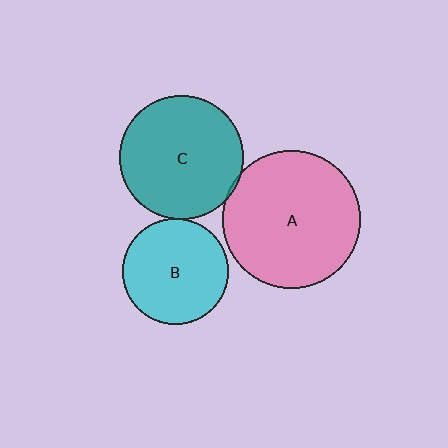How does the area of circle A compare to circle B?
Approximately 1.7 times.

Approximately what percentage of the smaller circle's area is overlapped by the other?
Approximately 5%.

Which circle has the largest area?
Circle A (pink).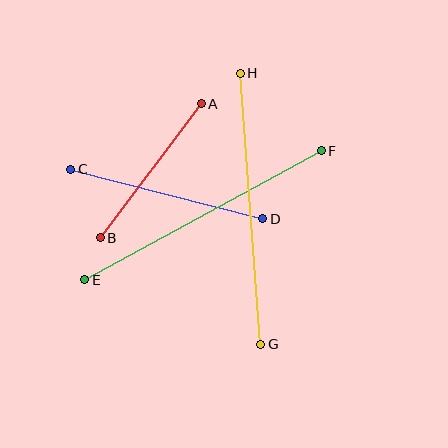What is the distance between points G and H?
The distance is approximately 272 pixels.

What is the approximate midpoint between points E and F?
The midpoint is at approximately (203, 215) pixels.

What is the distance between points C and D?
The distance is approximately 198 pixels.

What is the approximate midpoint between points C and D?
The midpoint is at approximately (167, 194) pixels.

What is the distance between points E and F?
The distance is approximately 269 pixels.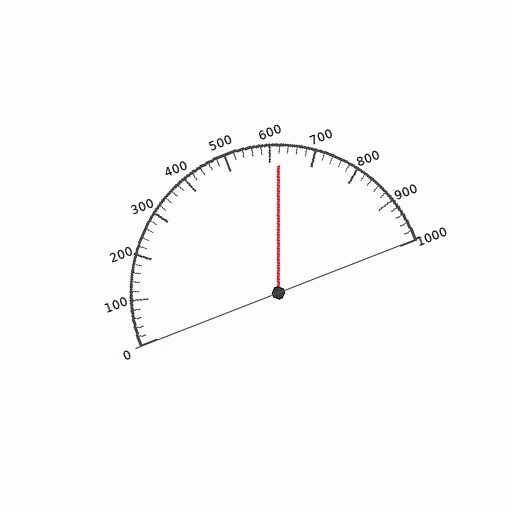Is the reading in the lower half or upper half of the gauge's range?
The reading is in the upper half of the range (0 to 1000).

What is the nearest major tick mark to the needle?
The nearest major tick mark is 600.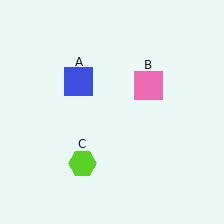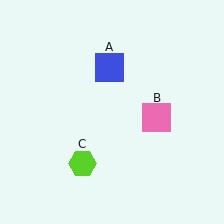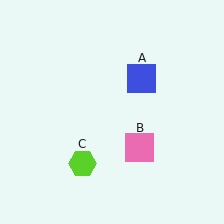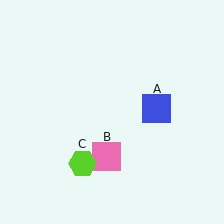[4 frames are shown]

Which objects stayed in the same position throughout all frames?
Lime hexagon (object C) remained stationary.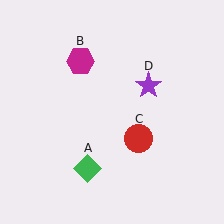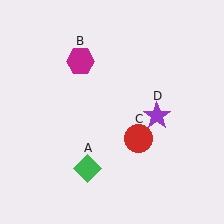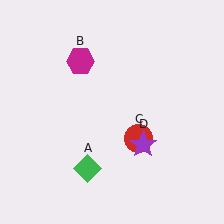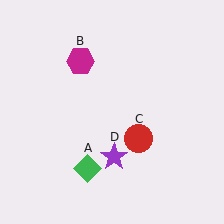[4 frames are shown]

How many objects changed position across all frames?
1 object changed position: purple star (object D).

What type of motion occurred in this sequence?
The purple star (object D) rotated clockwise around the center of the scene.